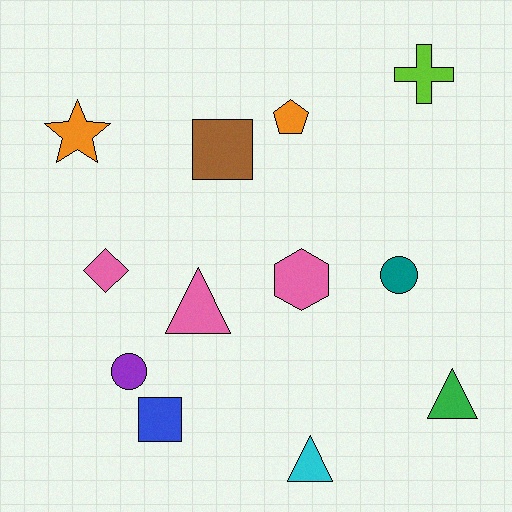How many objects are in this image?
There are 12 objects.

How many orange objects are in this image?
There are 2 orange objects.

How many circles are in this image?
There are 2 circles.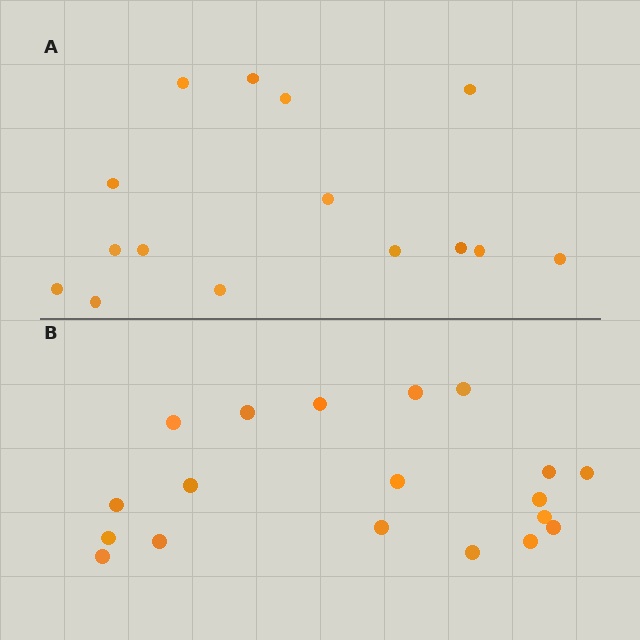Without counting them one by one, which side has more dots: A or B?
Region B (the bottom region) has more dots.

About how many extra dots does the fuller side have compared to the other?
Region B has about 4 more dots than region A.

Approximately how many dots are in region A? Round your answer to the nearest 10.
About 20 dots. (The exact count is 15, which rounds to 20.)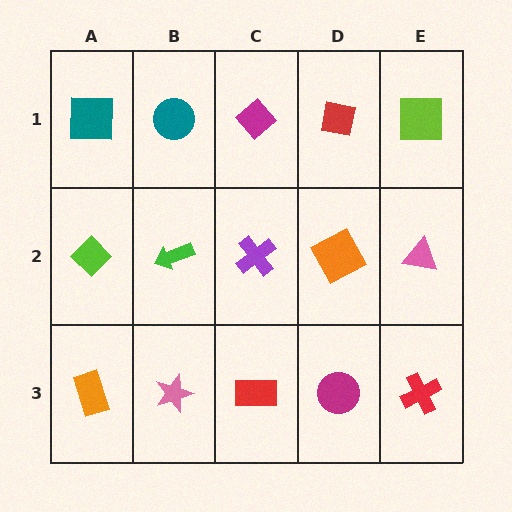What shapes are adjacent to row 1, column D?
An orange square (row 2, column D), a magenta diamond (row 1, column C), a lime square (row 1, column E).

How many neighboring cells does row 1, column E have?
2.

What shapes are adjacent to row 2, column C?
A magenta diamond (row 1, column C), a red rectangle (row 3, column C), a green arrow (row 2, column B), an orange square (row 2, column D).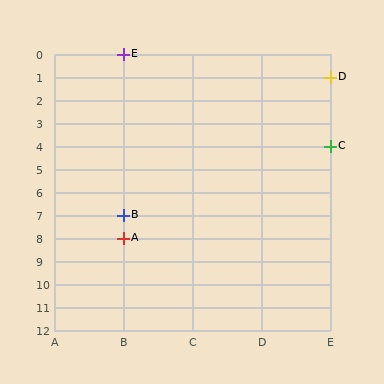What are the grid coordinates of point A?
Point A is at grid coordinates (B, 8).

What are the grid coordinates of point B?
Point B is at grid coordinates (B, 7).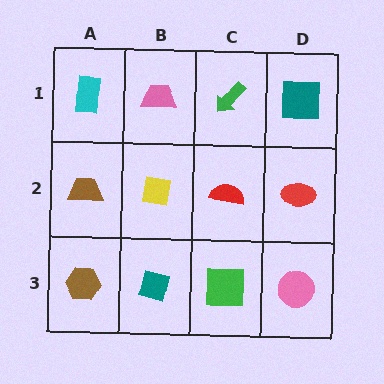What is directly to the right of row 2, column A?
A yellow square.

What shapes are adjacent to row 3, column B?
A yellow square (row 2, column B), a brown hexagon (row 3, column A), a green square (row 3, column C).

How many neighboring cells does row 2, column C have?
4.